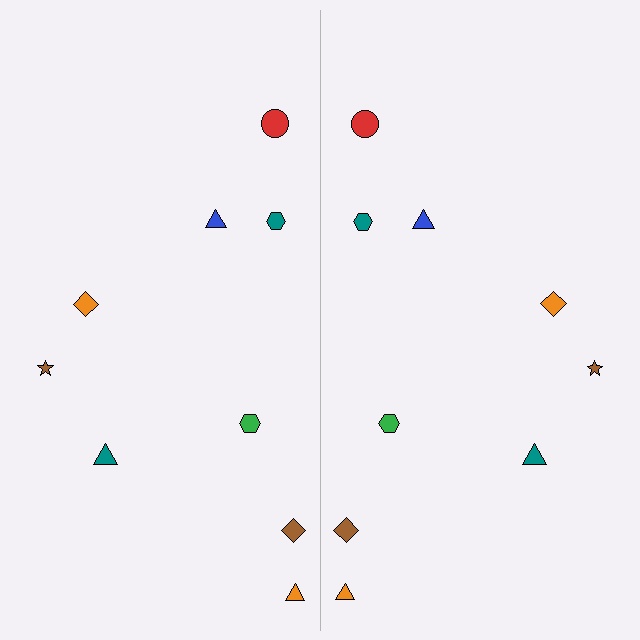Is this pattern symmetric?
Yes, this pattern has bilateral (reflection) symmetry.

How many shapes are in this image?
There are 18 shapes in this image.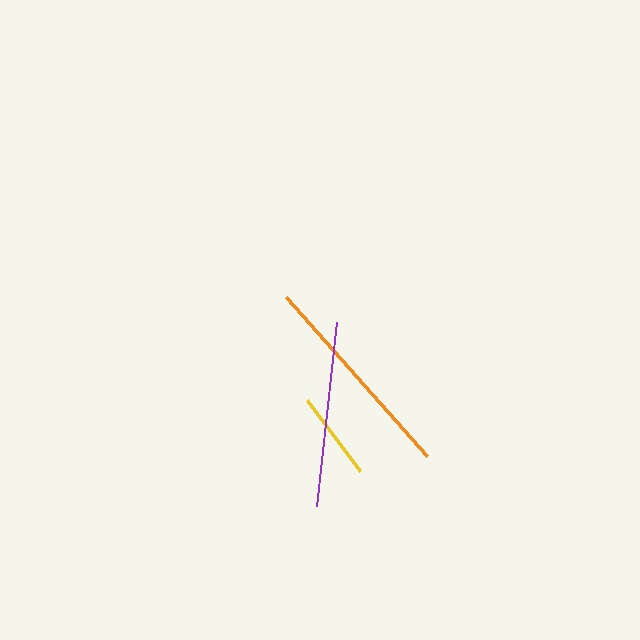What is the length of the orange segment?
The orange segment is approximately 212 pixels long.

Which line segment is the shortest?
The yellow line is the shortest at approximately 89 pixels.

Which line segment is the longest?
The orange line is the longest at approximately 212 pixels.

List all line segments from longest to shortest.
From longest to shortest: orange, purple, yellow.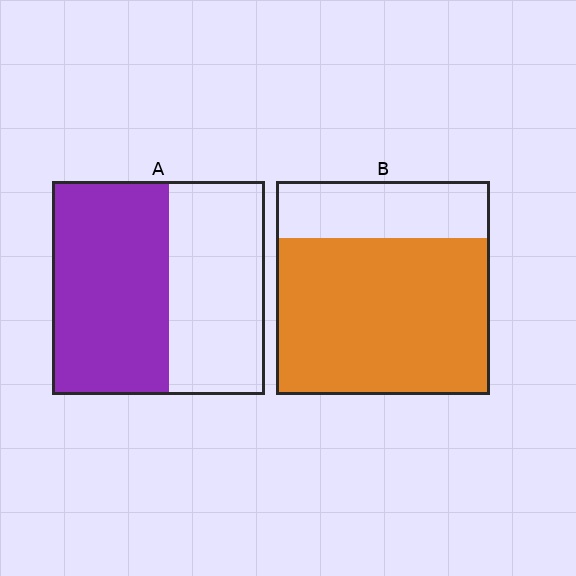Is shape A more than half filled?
Yes.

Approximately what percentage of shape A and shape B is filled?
A is approximately 55% and B is approximately 75%.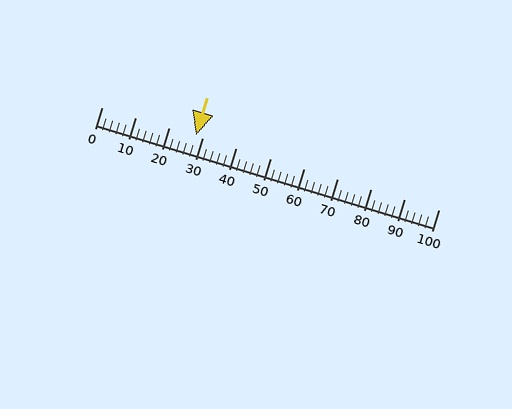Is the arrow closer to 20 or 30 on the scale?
The arrow is closer to 30.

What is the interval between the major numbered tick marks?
The major tick marks are spaced 10 units apart.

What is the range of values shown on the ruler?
The ruler shows values from 0 to 100.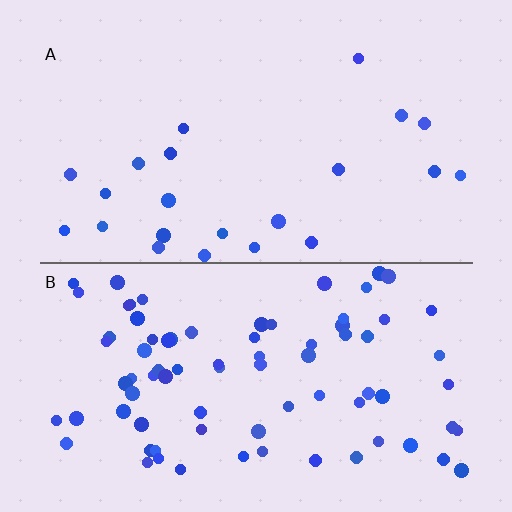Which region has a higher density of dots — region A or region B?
B (the bottom).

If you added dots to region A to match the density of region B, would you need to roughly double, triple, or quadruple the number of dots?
Approximately quadruple.